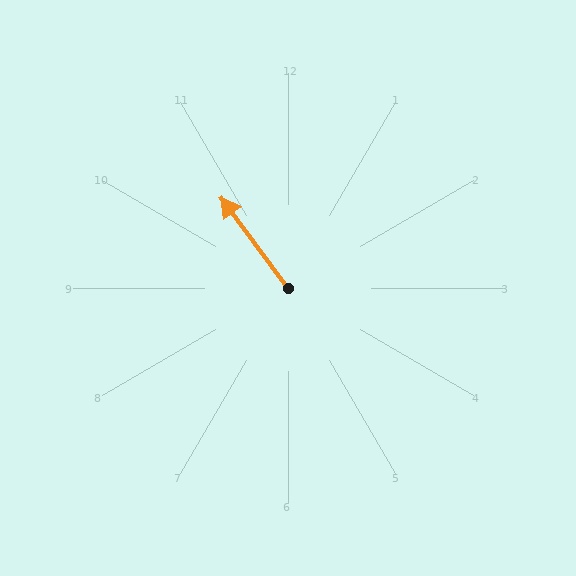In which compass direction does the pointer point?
Northwest.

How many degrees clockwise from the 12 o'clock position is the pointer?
Approximately 323 degrees.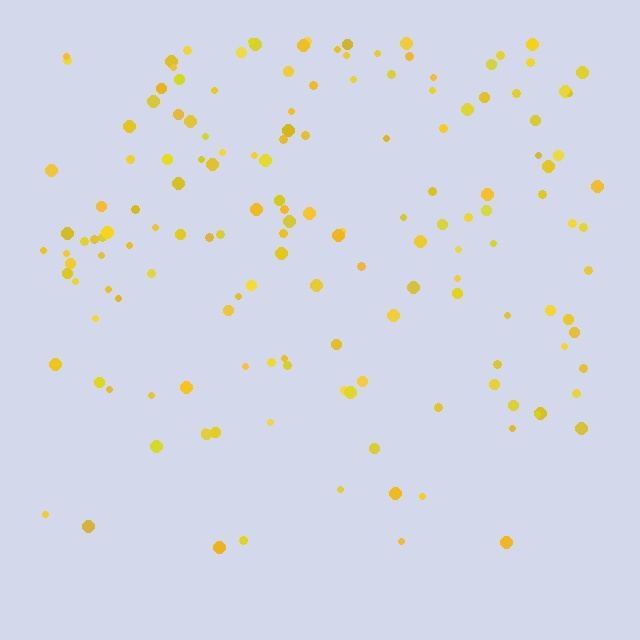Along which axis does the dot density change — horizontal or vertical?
Vertical.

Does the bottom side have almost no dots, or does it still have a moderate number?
Still a moderate number, just noticeably fewer than the top.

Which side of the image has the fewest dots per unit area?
The bottom.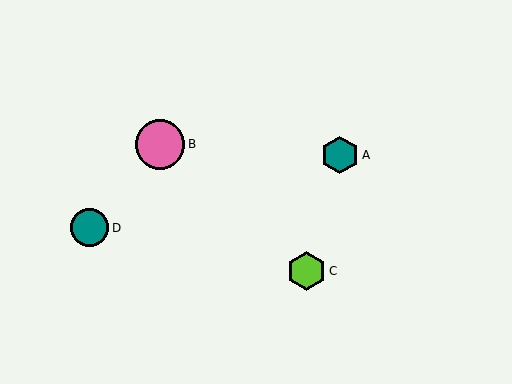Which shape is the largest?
The pink circle (labeled B) is the largest.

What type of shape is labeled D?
Shape D is a teal circle.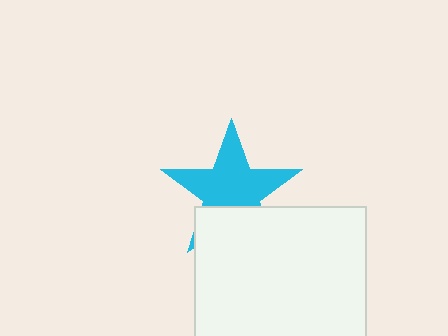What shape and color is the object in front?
The object in front is a white square.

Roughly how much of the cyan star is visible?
Most of it is visible (roughly 68%).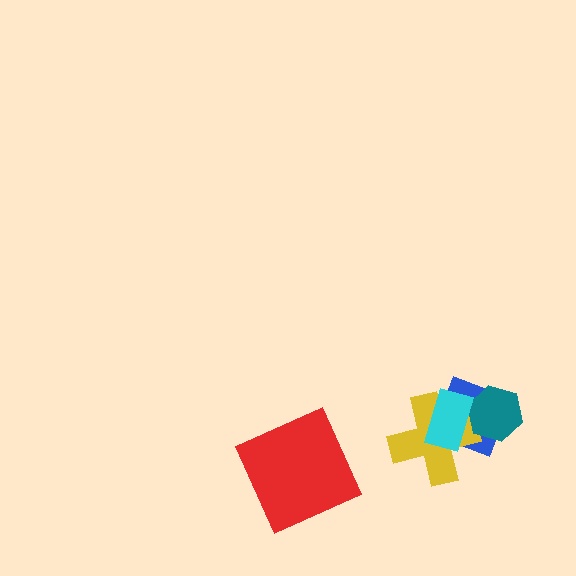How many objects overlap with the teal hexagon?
3 objects overlap with the teal hexagon.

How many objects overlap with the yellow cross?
3 objects overlap with the yellow cross.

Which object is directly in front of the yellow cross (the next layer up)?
The teal hexagon is directly in front of the yellow cross.